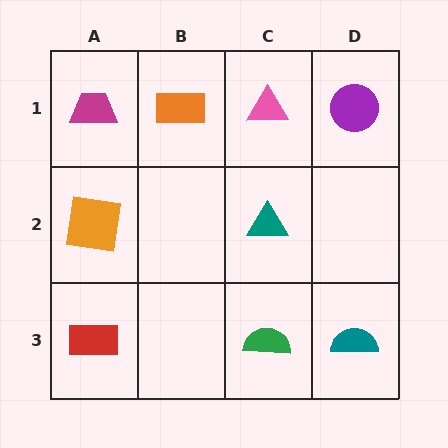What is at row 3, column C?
A green semicircle.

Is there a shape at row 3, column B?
No, that cell is empty.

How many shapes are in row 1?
4 shapes.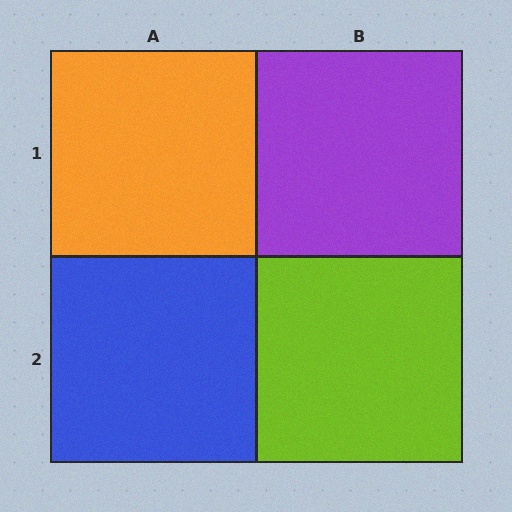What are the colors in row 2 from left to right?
Blue, lime.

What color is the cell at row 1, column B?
Purple.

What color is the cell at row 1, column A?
Orange.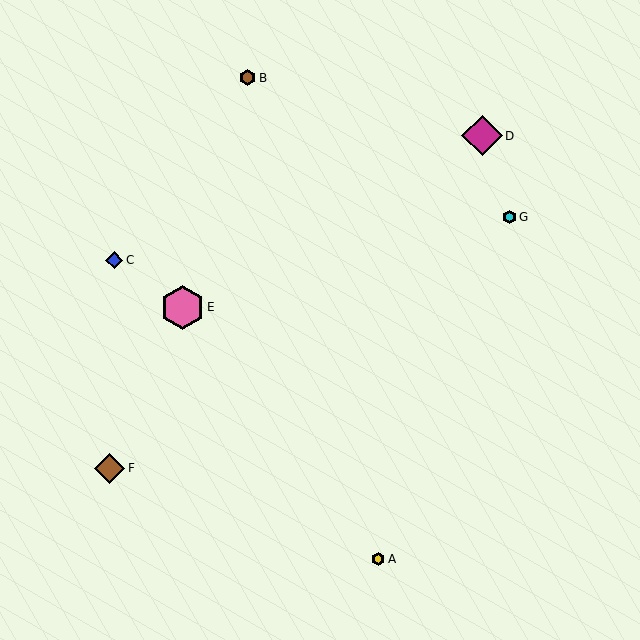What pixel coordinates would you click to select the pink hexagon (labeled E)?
Click at (183, 307) to select the pink hexagon E.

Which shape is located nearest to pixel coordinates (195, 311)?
The pink hexagon (labeled E) at (183, 307) is nearest to that location.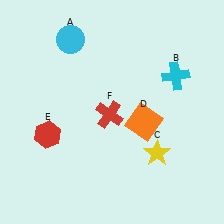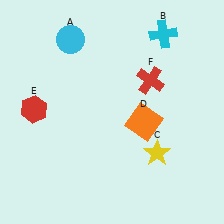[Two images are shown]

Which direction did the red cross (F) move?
The red cross (F) moved right.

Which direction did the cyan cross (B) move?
The cyan cross (B) moved up.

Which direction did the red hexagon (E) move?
The red hexagon (E) moved up.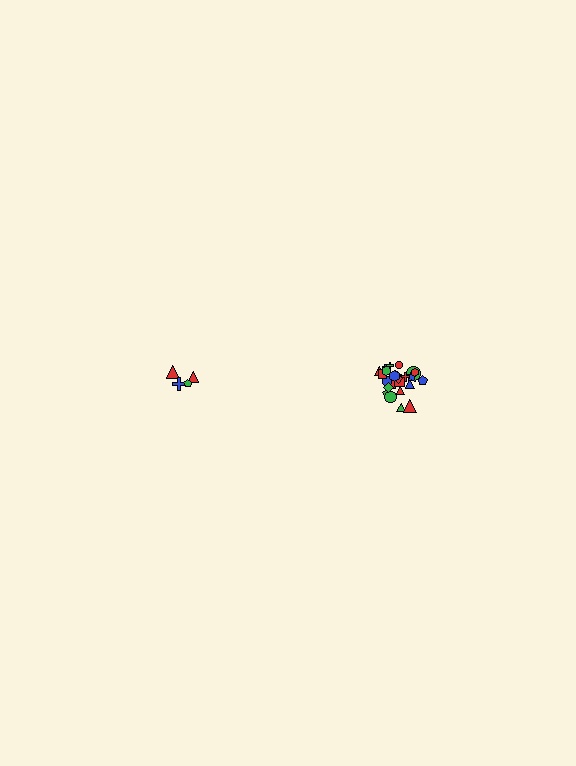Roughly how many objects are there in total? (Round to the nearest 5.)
Roughly 30 objects in total.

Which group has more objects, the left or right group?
The right group.